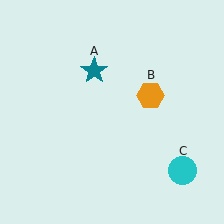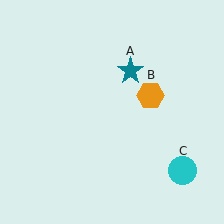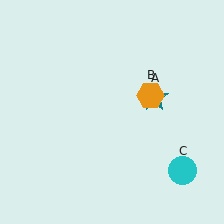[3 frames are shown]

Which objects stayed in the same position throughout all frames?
Orange hexagon (object B) and cyan circle (object C) remained stationary.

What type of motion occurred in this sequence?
The teal star (object A) rotated clockwise around the center of the scene.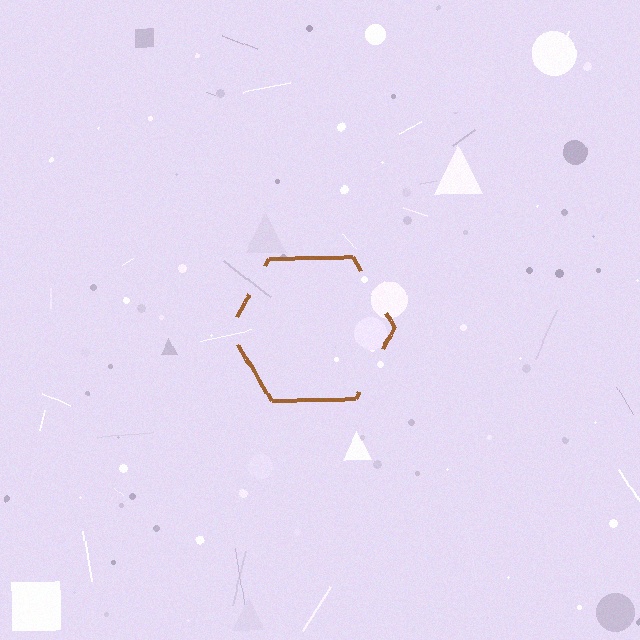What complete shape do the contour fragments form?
The contour fragments form a hexagon.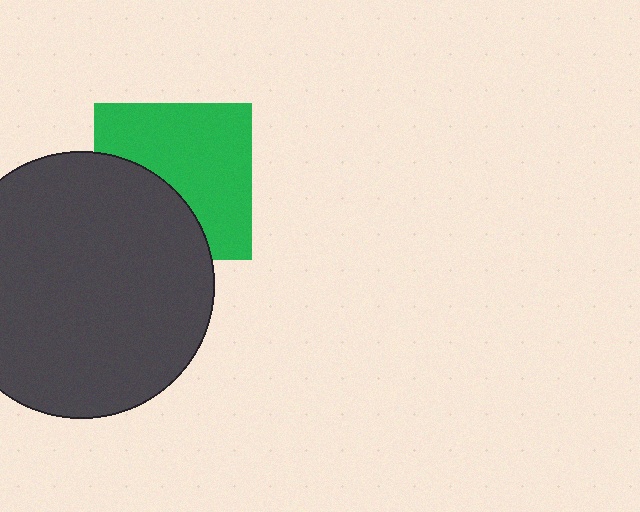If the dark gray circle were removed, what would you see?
You would see the complete green square.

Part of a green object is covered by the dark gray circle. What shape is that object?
It is a square.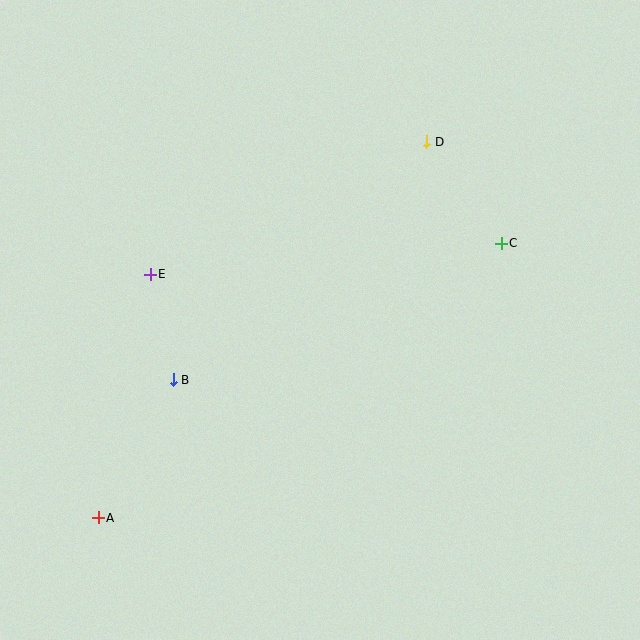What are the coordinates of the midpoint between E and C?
The midpoint between E and C is at (326, 259).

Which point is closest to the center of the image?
Point B at (173, 380) is closest to the center.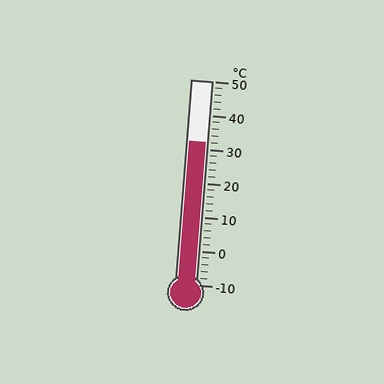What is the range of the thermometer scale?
The thermometer scale ranges from -10°C to 50°C.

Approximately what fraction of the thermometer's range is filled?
The thermometer is filled to approximately 70% of its range.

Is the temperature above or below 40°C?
The temperature is below 40°C.